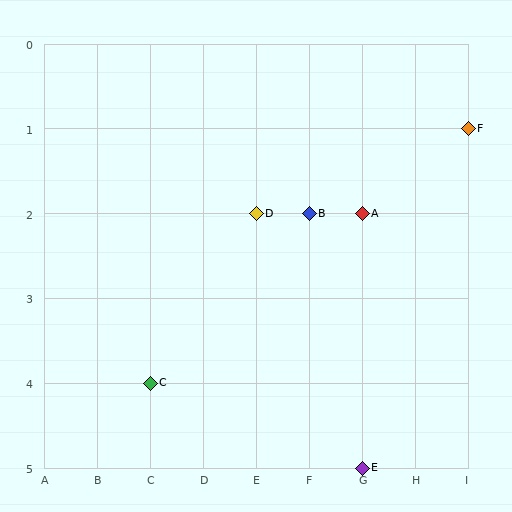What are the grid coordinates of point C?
Point C is at grid coordinates (C, 4).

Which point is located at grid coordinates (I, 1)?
Point F is at (I, 1).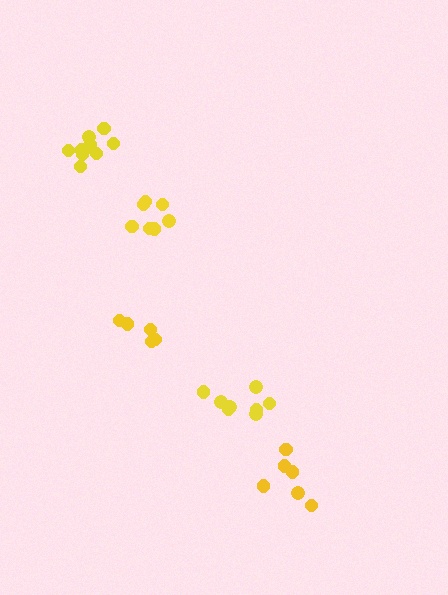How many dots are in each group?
Group 1: 10 dots, Group 2: 8 dots, Group 3: 5 dots, Group 4: 6 dots, Group 5: 7 dots (36 total).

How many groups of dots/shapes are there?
There are 5 groups.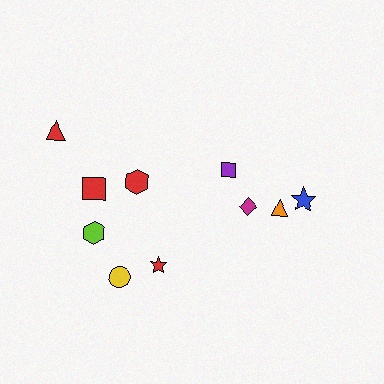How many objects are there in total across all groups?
There are 10 objects.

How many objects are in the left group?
There are 6 objects.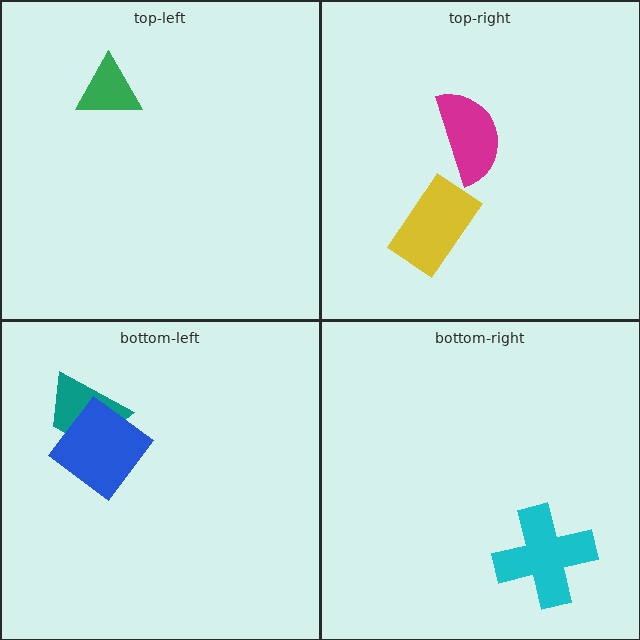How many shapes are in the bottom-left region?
2.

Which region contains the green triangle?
The top-left region.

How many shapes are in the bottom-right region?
1.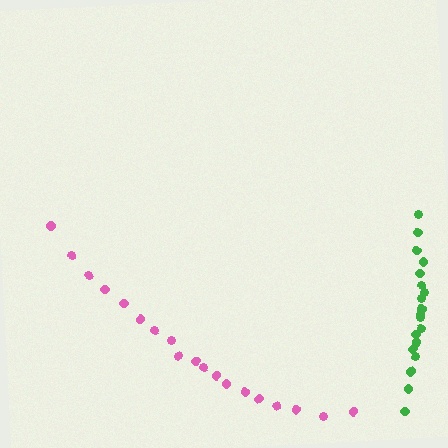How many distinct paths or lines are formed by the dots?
There are 2 distinct paths.